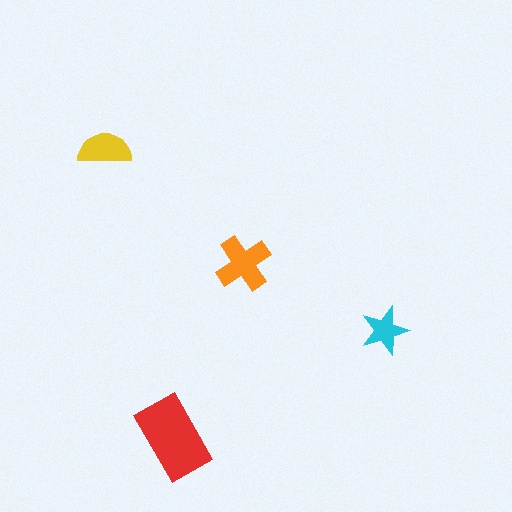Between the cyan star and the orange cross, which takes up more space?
The orange cross.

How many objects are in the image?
There are 4 objects in the image.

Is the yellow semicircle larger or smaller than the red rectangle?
Smaller.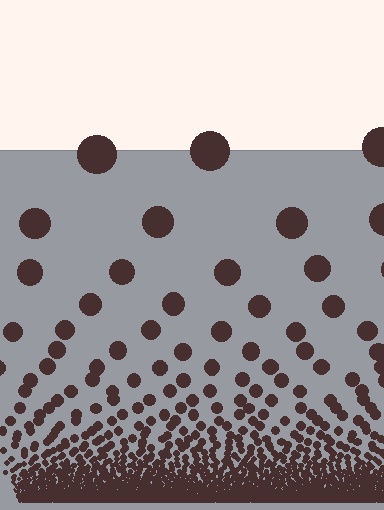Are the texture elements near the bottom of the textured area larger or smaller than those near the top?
Smaller. The gradient is inverted — elements near the bottom are smaller and denser.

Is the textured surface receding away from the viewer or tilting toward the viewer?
The surface appears to tilt toward the viewer. Texture elements get larger and sparser toward the top.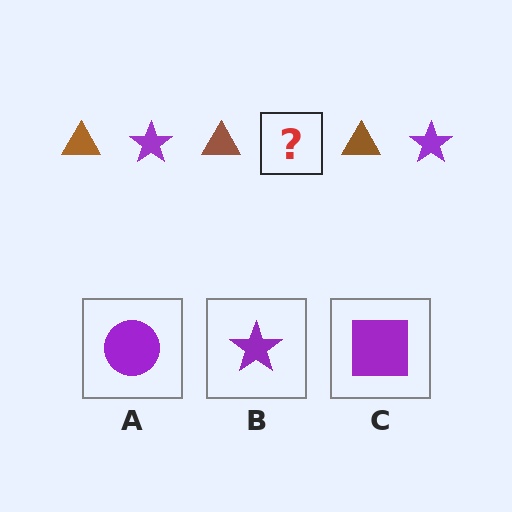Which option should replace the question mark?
Option B.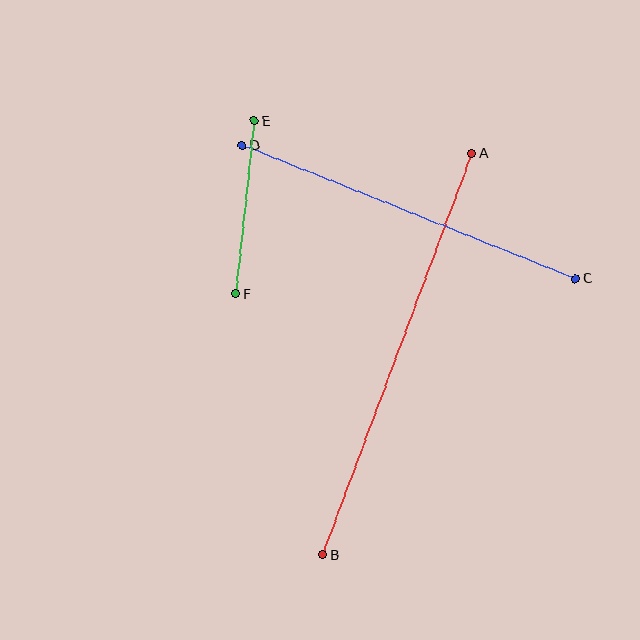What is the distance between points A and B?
The distance is approximately 428 pixels.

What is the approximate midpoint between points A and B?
The midpoint is at approximately (397, 354) pixels.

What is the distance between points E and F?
The distance is approximately 174 pixels.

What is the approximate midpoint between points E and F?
The midpoint is at approximately (245, 207) pixels.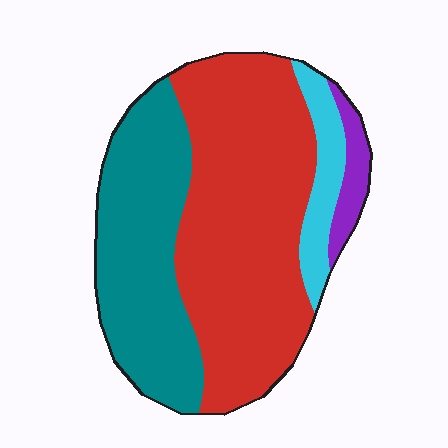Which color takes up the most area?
Red, at roughly 55%.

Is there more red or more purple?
Red.